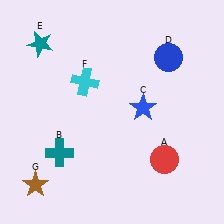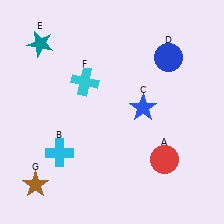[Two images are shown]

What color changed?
The cross (B) changed from teal in Image 1 to cyan in Image 2.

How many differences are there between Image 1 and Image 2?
There is 1 difference between the two images.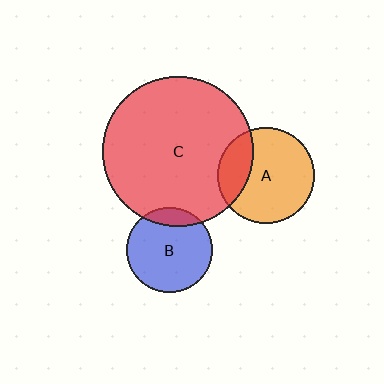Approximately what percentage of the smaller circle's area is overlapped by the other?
Approximately 25%.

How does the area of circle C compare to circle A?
Approximately 2.4 times.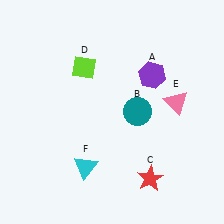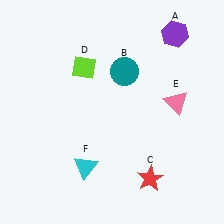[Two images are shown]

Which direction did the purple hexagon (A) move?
The purple hexagon (A) moved up.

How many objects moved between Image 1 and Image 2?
2 objects moved between the two images.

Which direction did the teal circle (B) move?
The teal circle (B) moved up.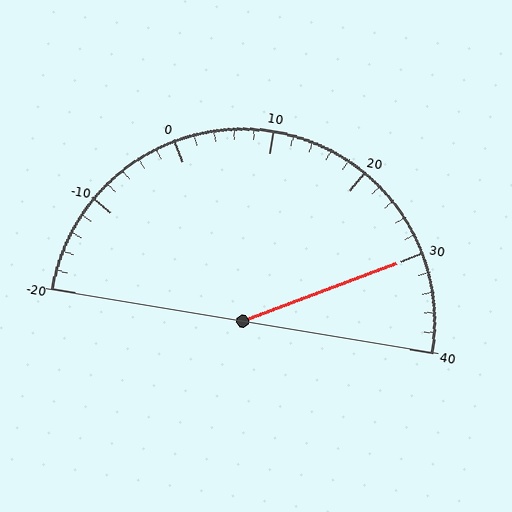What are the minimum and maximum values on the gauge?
The gauge ranges from -20 to 40.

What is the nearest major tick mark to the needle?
The nearest major tick mark is 30.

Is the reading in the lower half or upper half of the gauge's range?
The reading is in the upper half of the range (-20 to 40).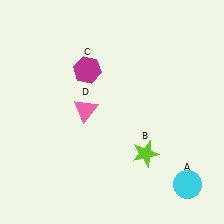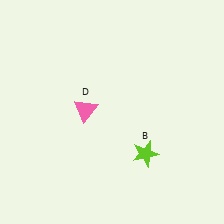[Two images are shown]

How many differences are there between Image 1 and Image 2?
There are 2 differences between the two images.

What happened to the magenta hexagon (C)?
The magenta hexagon (C) was removed in Image 2. It was in the top-left area of Image 1.